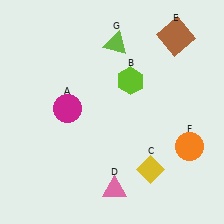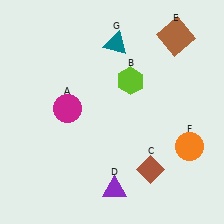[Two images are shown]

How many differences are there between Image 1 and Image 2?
There are 3 differences between the two images.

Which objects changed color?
C changed from yellow to brown. D changed from pink to purple. G changed from lime to teal.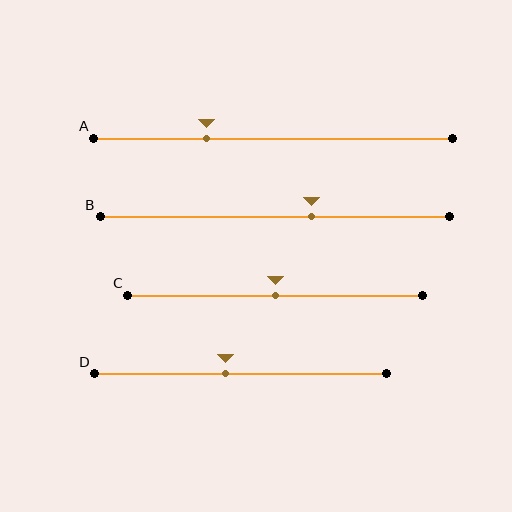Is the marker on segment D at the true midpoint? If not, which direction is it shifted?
No, the marker on segment D is shifted to the left by about 5% of the segment length.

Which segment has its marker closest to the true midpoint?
Segment C has its marker closest to the true midpoint.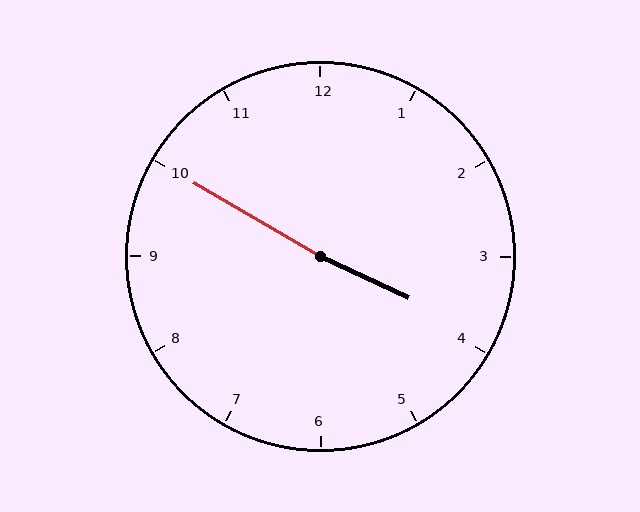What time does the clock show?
3:50.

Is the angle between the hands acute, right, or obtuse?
It is obtuse.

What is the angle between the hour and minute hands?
Approximately 175 degrees.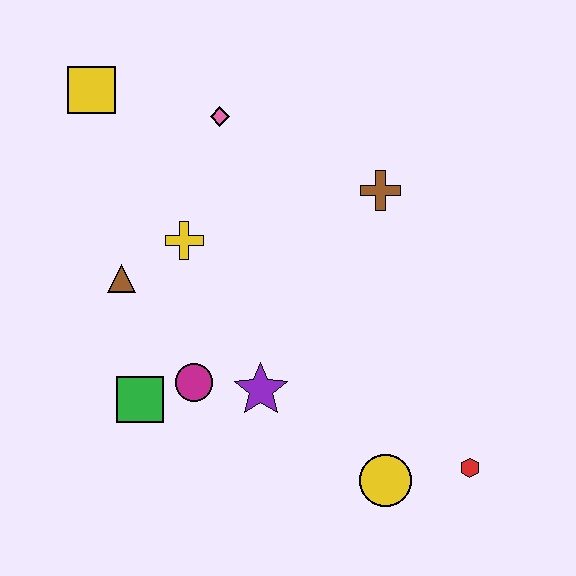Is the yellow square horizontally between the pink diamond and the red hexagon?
No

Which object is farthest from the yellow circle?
The yellow square is farthest from the yellow circle.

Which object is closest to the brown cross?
The pink diamond is closest to the brown cross.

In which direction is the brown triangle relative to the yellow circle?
The brown triangle is to the left of the yellow circle.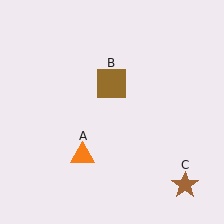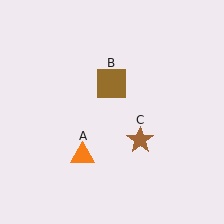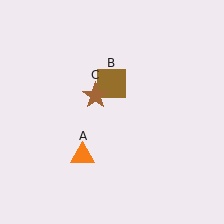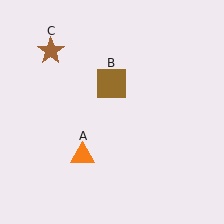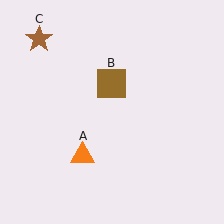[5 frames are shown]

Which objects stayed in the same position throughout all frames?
Orange triangle (object A) and brown square (object B) remained stationary.